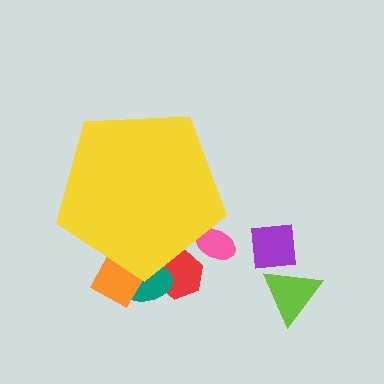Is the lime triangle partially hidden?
No, the lime triangle is fully visible.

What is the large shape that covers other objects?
A yellow pentagon.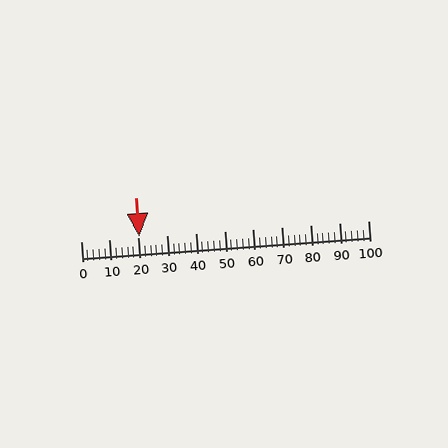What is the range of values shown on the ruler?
The ruler shows values from 0 to 100.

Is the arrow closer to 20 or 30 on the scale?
The arrow is closer to 20.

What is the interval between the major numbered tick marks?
The major tick marks are spaced 10 units apart.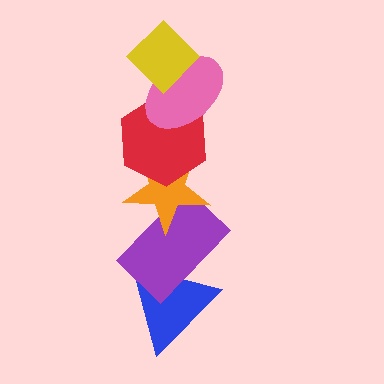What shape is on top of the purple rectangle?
The orange star is on top of the purple rectangle.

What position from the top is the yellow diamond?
The yellow diamond is 1st from the top.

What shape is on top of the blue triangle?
The purple rectangle is on top of the blue triangle.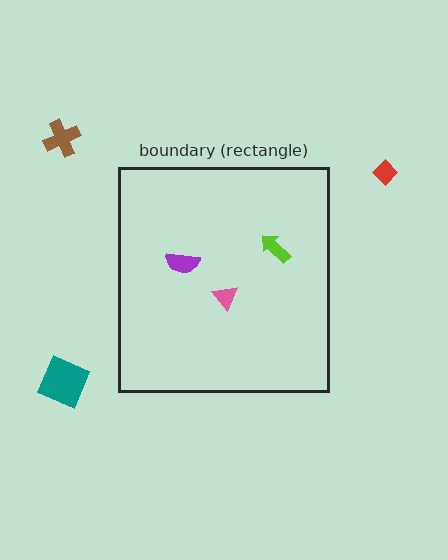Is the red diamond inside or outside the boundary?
Outside.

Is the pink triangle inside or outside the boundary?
Inside.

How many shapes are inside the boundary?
3 inside, 3 outside.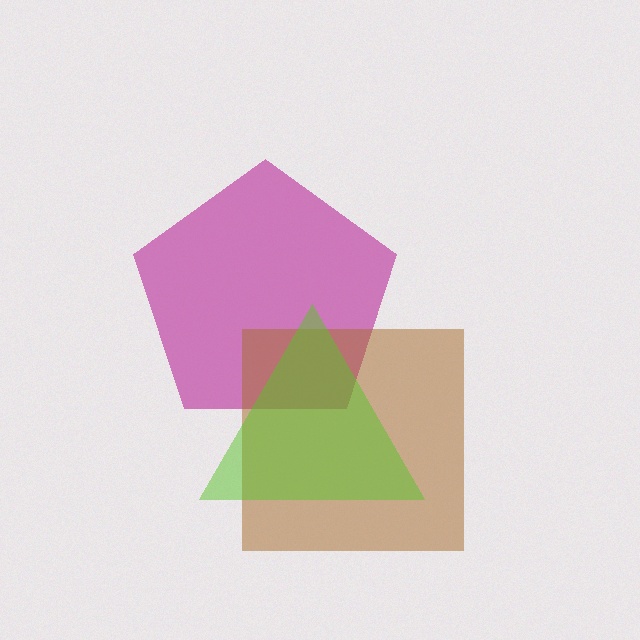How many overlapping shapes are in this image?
There are 3 overlapping shapes in the image.